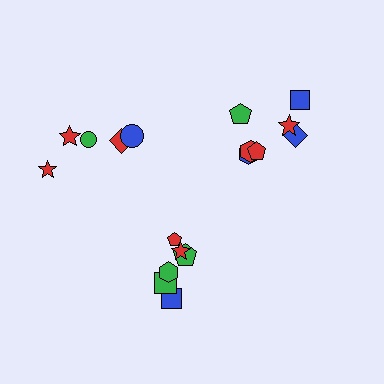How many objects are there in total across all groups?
There are 18 objects.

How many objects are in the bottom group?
There are 6 objects.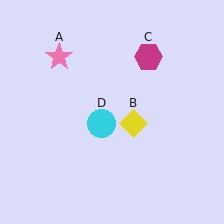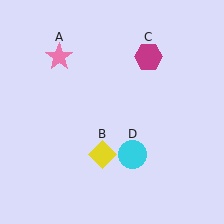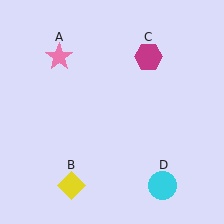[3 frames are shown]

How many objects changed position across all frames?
2 objects changed position: yellow diamond (object B), cyan circle (object D).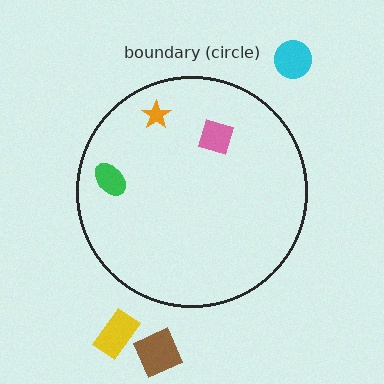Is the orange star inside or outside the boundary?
Inside.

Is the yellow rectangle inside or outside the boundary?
Outside.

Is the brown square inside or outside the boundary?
Outside.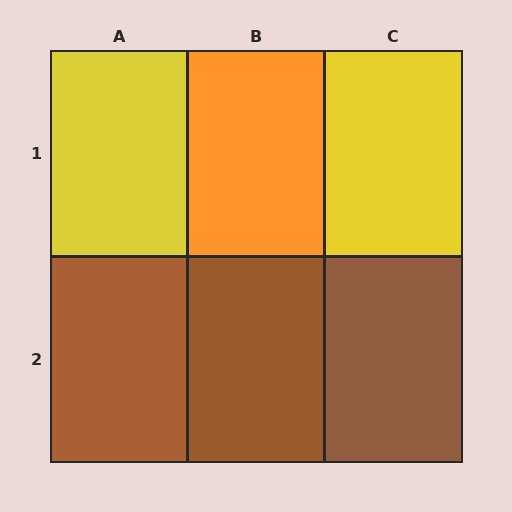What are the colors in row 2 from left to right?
Brown, brown, brown.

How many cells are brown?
3 cells are brown.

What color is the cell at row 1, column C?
Yellow.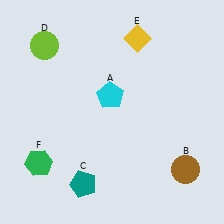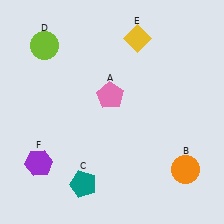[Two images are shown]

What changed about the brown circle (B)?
In Image 1, B is brown. In Image 2, it changed to orange.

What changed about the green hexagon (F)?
In Image 1, F is green. In Image 2, it changed to purple.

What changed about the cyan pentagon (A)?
In Image 1, A is cyan. In Image 2, it changed to pink.